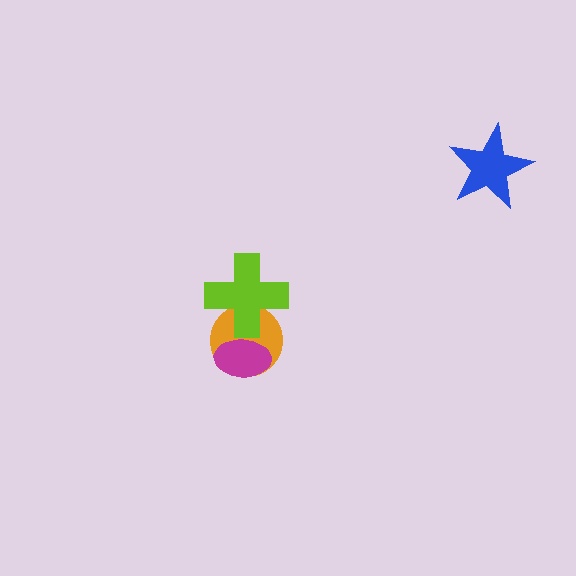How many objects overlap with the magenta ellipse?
2 objects overlap with the magenta ellipse.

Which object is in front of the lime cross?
The magenta ellipse is in front of the lime cross.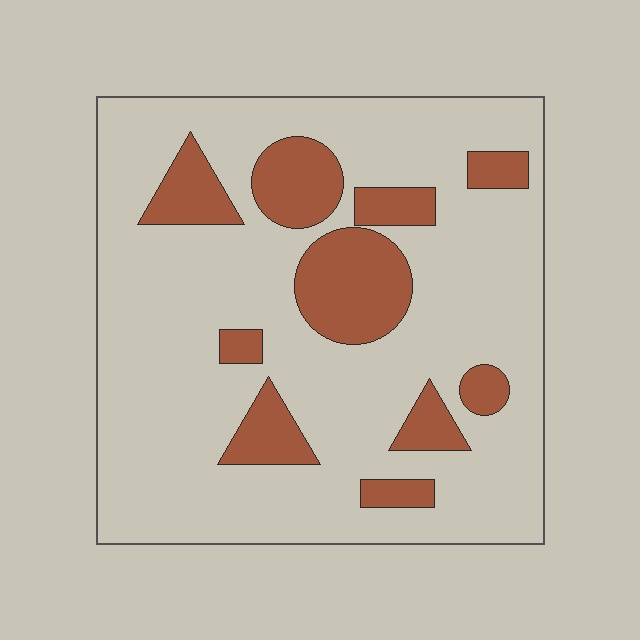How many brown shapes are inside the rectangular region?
10.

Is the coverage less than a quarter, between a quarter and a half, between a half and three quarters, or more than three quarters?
Less than a quarter.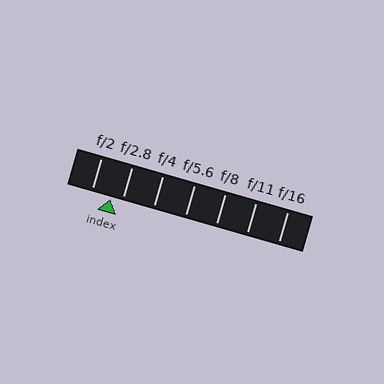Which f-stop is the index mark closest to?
The index mark is closest to f/2.8.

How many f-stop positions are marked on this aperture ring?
There are 7 f-stop positions marked.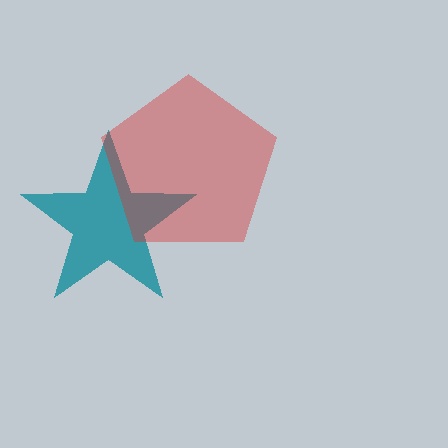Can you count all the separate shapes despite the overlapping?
Yes, there are 2 separate shapes.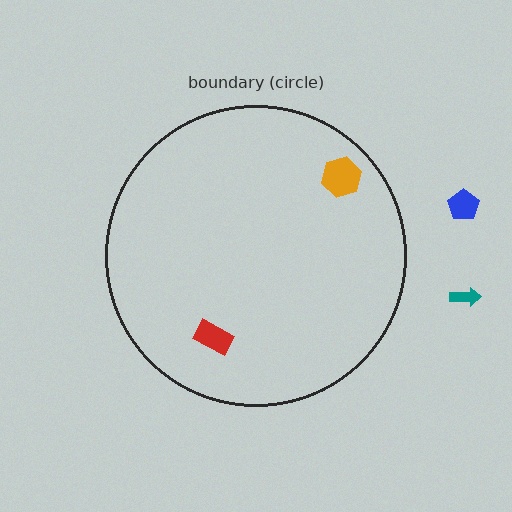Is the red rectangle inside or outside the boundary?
Inside.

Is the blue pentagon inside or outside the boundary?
Outside.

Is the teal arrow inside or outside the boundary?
Outside.